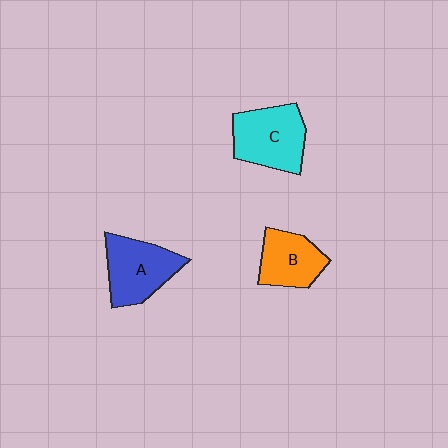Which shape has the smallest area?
Shape B (orange).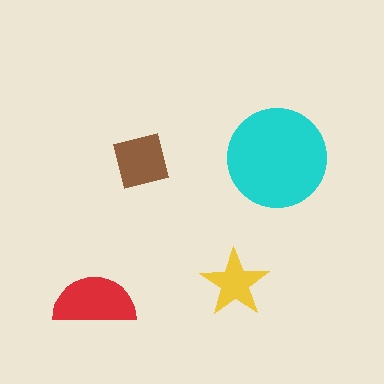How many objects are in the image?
There are 4 objects in the image.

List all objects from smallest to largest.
The yellow star, the brown square, the red semicircle, the cyan circle.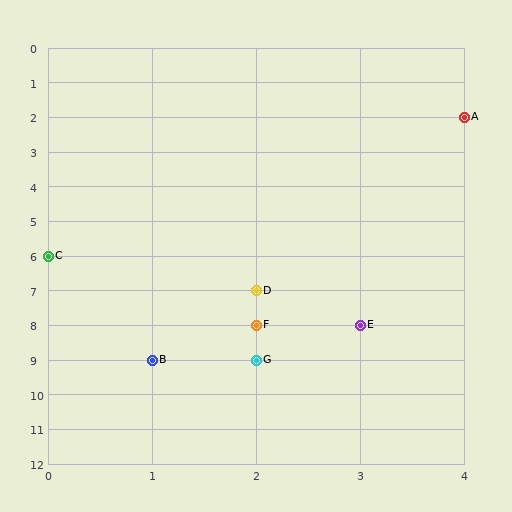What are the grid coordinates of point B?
Point B is at grid coordinates (1, 9).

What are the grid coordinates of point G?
Point G is at grid coordinates (2, 9).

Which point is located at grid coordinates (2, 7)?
Point D is at (2, 7).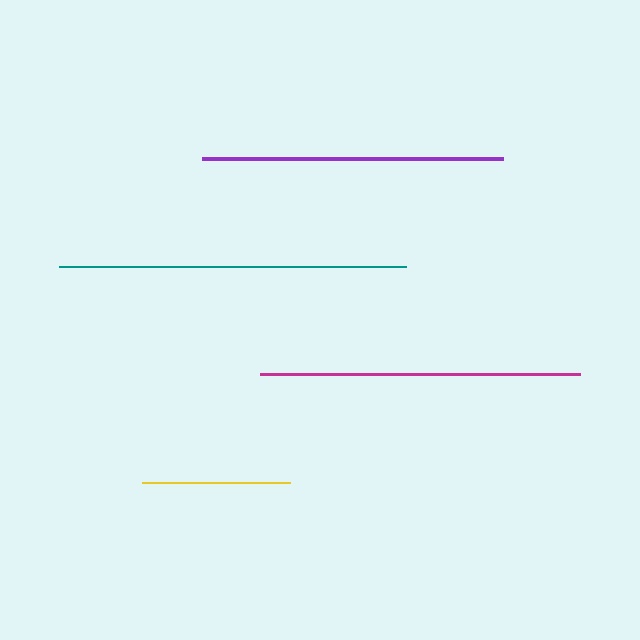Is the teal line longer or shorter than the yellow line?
The teal line is longer than the yellow line.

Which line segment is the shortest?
The yellow line is the shortest at approximately 148 pixels.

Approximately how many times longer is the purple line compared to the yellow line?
The purple line is approximately 2.0 times the length of the yellow line.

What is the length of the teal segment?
The teal segment is approximately 347 pixels long.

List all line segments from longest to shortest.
From longest to shortest: teal, magenta, purple, yellow.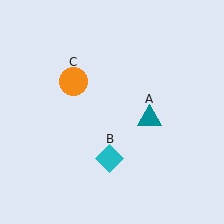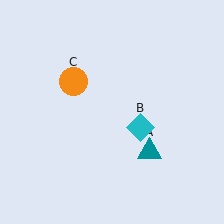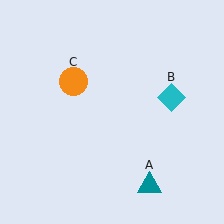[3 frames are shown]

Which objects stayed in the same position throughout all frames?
Orange circle (object C) remained stationary.